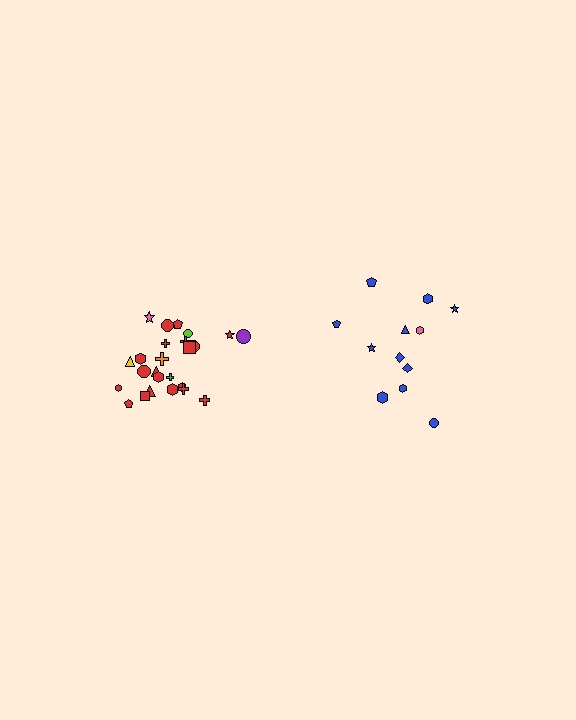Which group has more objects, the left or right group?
The left group.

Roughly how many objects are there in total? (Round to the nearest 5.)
Roughly 35 objects in total.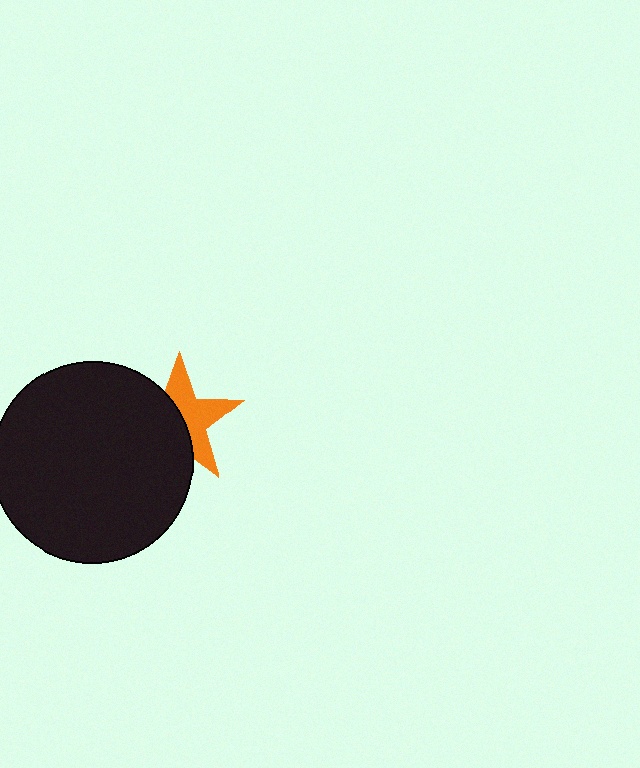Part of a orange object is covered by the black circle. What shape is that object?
It is a star.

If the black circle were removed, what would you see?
You would see the complete orange star.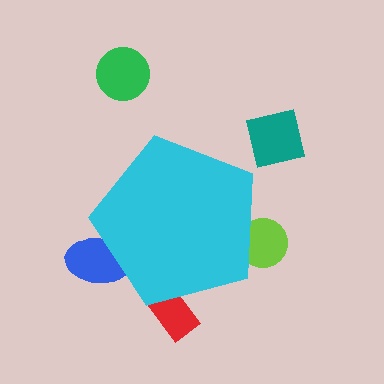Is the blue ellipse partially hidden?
Yes, the blue ellipse is partially hidden behind the cyan pentagon.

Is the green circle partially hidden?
No, the green circle is fully visible.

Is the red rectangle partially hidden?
Yes, the red rectangle is partially hidden behind the cyan pentagon.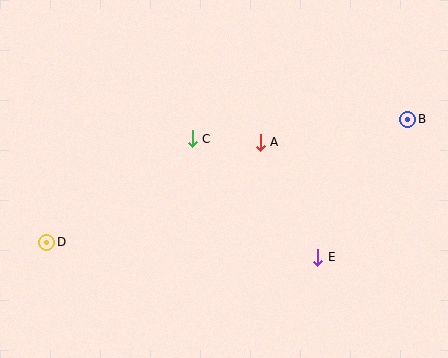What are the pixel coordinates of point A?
Point A is at (260, 142).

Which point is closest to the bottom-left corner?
Point D is closest to the bottom-left corner.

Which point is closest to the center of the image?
Point C at (192, 139) is closest to the center.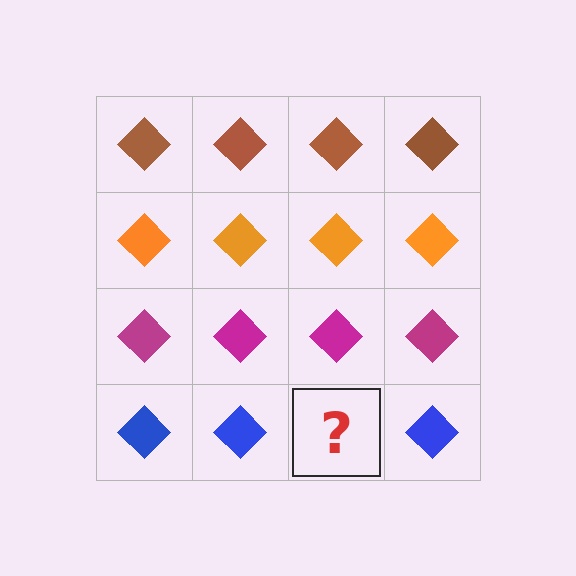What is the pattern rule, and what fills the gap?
The rule is that each row has a consistent color. The gap should be filled with a blue diamond.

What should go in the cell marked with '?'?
The missing cell should contain a blue diamond.